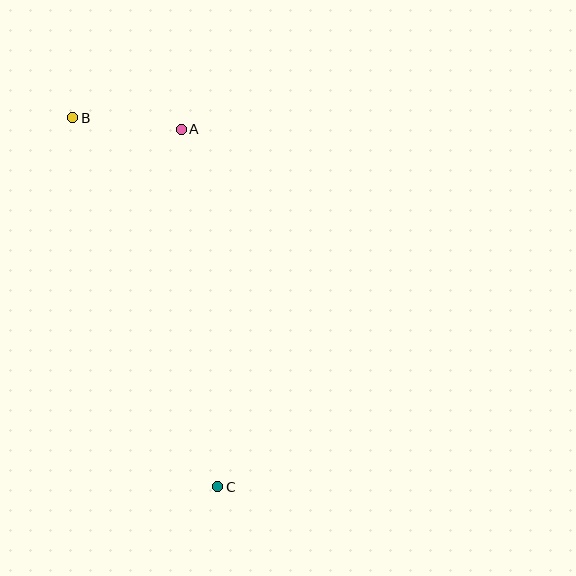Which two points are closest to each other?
Points A and B are closest to each other.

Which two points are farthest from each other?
Points B and C are farthest from each other.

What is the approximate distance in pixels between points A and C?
The distance between A and C is approximately 359 pixels.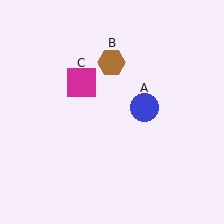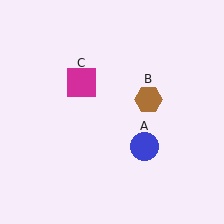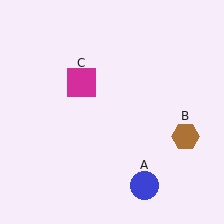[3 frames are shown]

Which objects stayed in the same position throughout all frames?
Magenta square (object C) remained stationary.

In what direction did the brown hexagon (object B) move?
The brown hexagon (object B) moved down and to the right.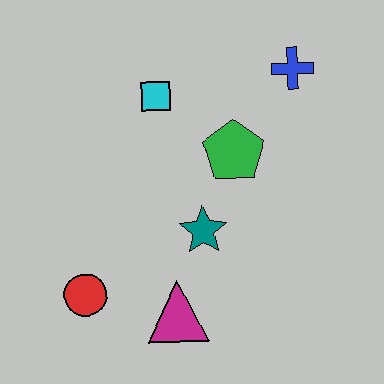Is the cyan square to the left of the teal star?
Yes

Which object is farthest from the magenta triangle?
The blue cross is farthest from the magenta triangle.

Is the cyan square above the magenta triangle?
Yes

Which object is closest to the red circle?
The magenta triangle is closest to the red circle.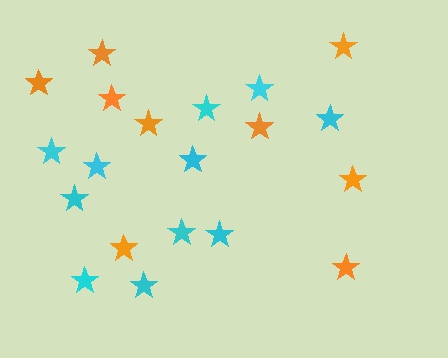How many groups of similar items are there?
There are 2 groups: one group of cyan stars (11) and one group of orange stars (9).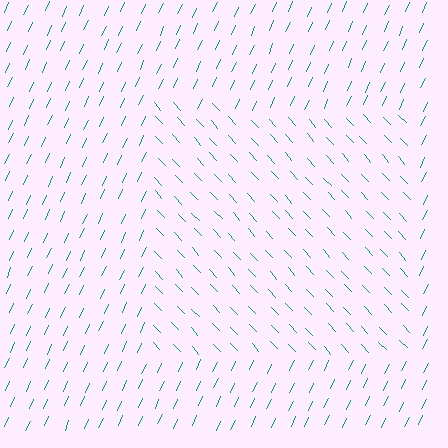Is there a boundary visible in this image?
Yes, there is a texture boundary formed by a change in line orientation.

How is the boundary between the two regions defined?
The boundary is defined purely by a change in line orientation (approximately 67 degrees difference). All lines are the same color and thickness.